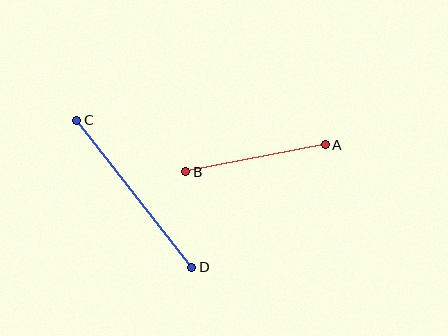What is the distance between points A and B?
The distance is approximately 142 pixels.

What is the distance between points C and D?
The distance is approximately 187 pixels.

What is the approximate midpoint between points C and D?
The midpoint is at approximately (134, 194) pixels.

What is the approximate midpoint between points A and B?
The midpoint is at approximately (256, 158) pixels.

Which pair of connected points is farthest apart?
Points C and D are farthest apart.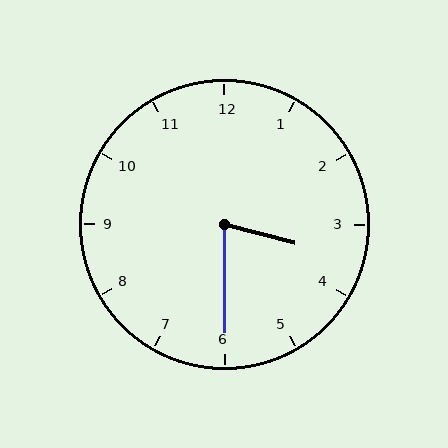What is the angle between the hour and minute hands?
Approximately 75 degrees.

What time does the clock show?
3:30.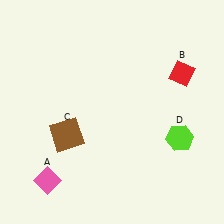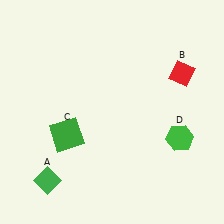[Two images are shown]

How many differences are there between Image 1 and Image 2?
There are 3 differences between the two images.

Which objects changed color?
A changed from pink to green. C changed from brown to green. D changed from lime to green.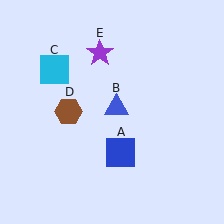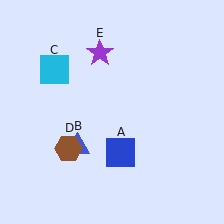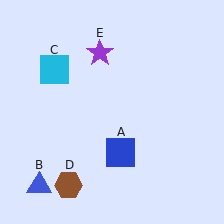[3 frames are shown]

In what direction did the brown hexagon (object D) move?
The brown hexagon (object D) moved down.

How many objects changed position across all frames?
2 objects changed position: blue triangle (object B), brown hexagon (object D).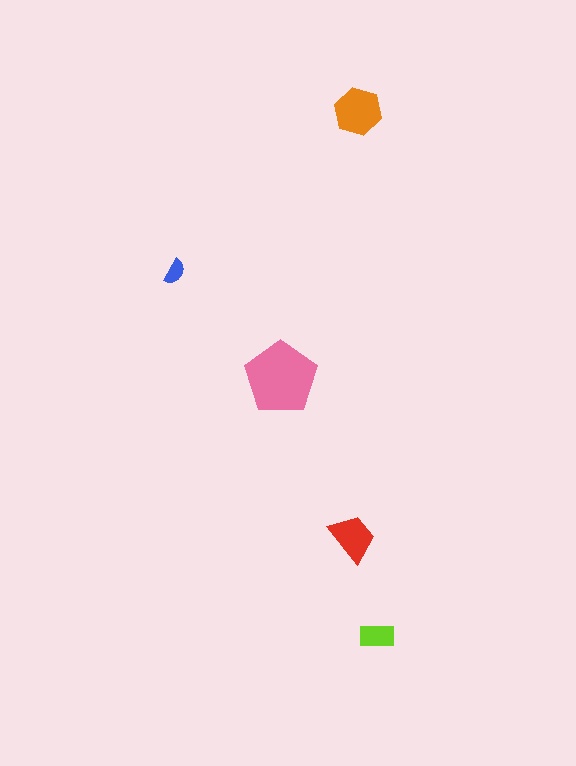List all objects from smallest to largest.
The blue semicircle, the lime rectangle, the red trapezoid, the orange hexagon, the pink pentagon.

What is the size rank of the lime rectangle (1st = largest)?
4th.